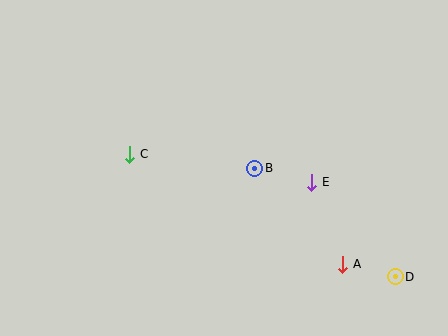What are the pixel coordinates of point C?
Point C is at (130, 154).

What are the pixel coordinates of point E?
Point E is at (312, 182).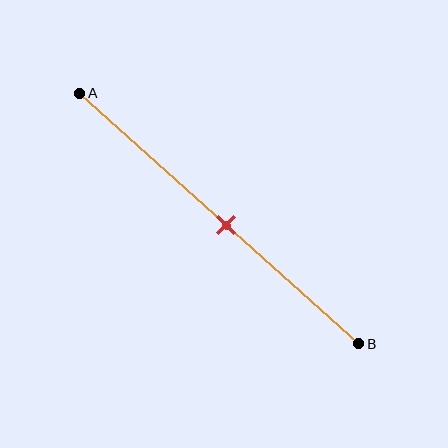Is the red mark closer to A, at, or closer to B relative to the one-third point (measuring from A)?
The red mark is closer to point B than the one-third point of segment AB.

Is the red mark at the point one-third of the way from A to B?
No, the mark is at about 55% from A, not at the 33% one-third point.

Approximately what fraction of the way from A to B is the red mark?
The red mark is approximately 55% of the way from A to B.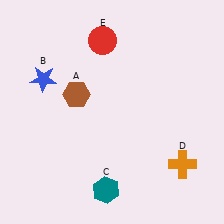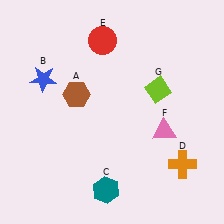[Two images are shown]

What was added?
A pink triangle (F), a lime diamond (G) were added in Image 2.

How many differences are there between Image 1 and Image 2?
There are 2 differences between the two images.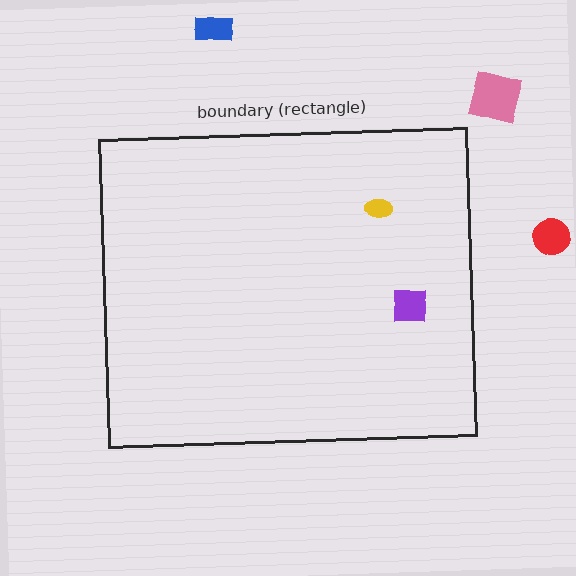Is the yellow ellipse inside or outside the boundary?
Inside.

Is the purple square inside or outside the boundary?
Inside.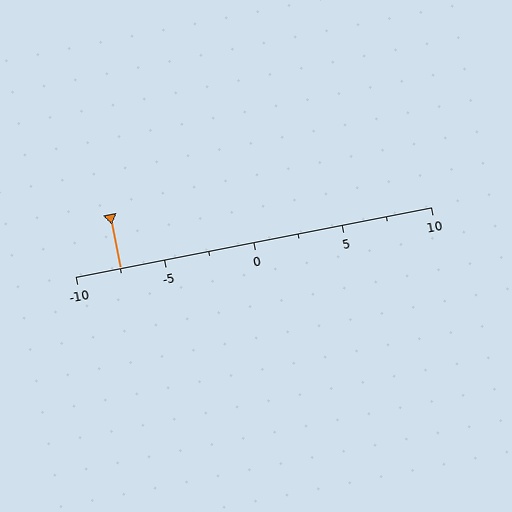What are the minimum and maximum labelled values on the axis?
The axis runs from -10 to 10.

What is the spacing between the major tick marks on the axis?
The major ticks are spaced 5 apart.